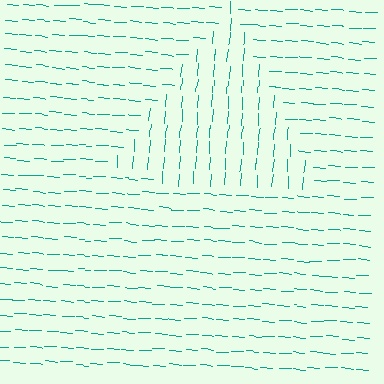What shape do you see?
I see a triangle.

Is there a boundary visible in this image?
Yes, there is a texture boundary formed by a change in line orientation.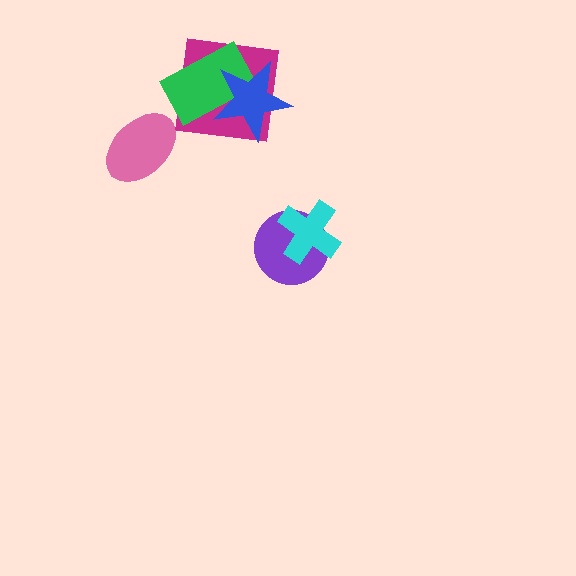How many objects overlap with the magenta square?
2 objects overlap with the magenta square.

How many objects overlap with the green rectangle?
2 objects overlap with the green rectangle.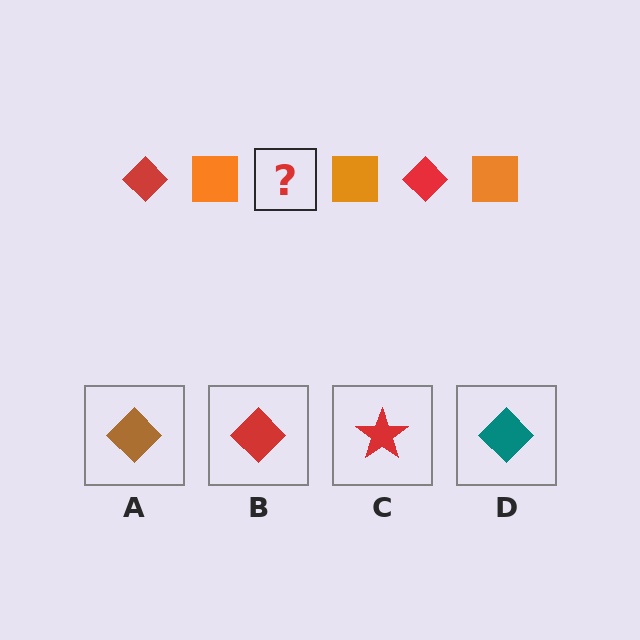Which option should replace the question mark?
Option B.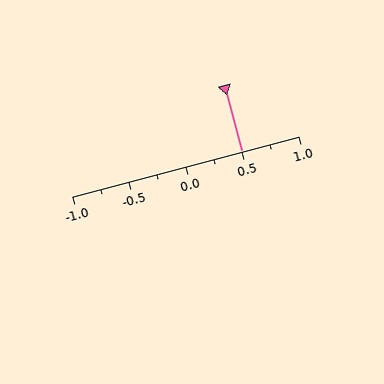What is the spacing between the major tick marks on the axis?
The major ticks are spaced 0.5 apart.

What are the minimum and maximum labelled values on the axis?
The axis runs from -1.0 to 1.0.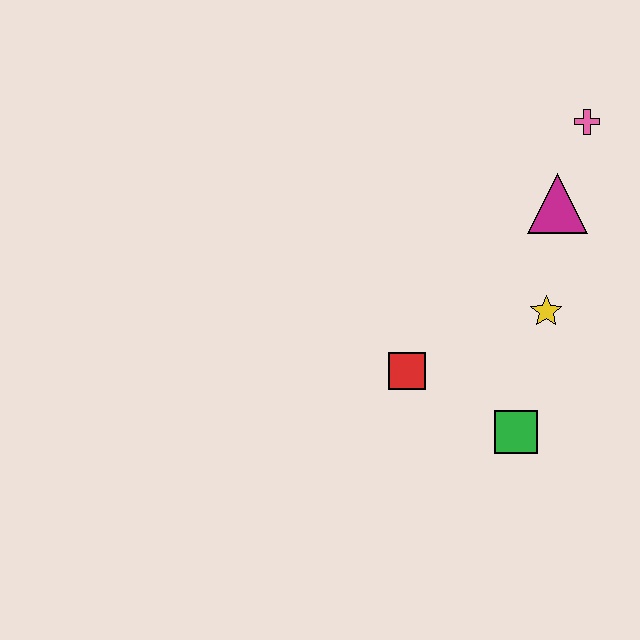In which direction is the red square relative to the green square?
The red square is to the left of the green square.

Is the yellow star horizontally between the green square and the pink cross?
Yes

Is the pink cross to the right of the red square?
Yes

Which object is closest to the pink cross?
The magenta triangle is closest to the pink cross.